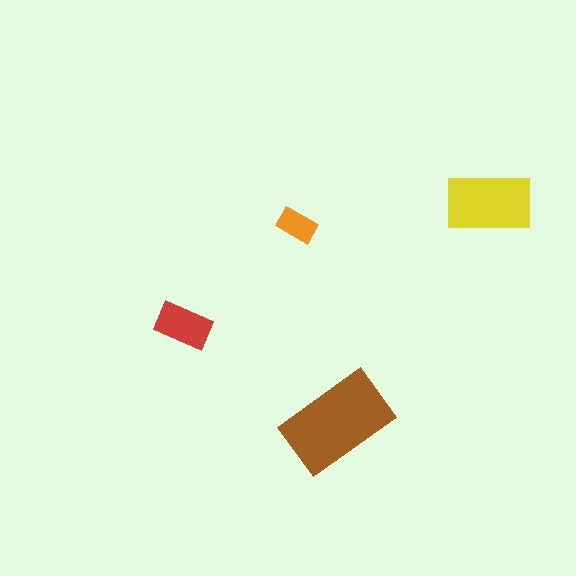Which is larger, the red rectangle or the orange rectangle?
The red one.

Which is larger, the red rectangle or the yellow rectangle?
The yellow one.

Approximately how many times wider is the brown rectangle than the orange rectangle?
About 2.5 times wider.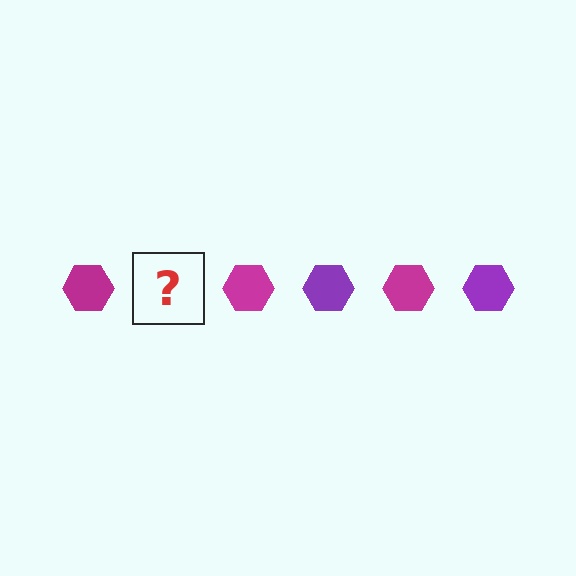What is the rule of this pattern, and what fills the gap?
The rule is that the pattern cycles through magenta, purple hexagons. The gap should be filled with a purple hexagon.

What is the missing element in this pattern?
The missing element is a purple hexagon.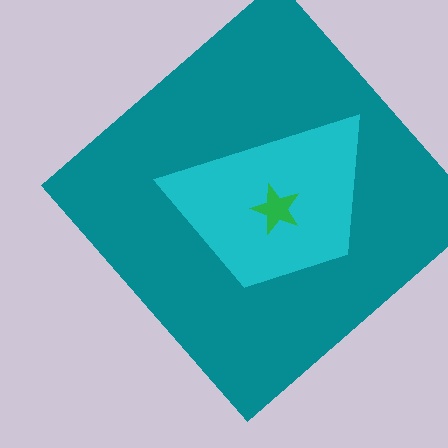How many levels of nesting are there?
3.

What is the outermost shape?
The teal diamond.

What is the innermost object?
The green star.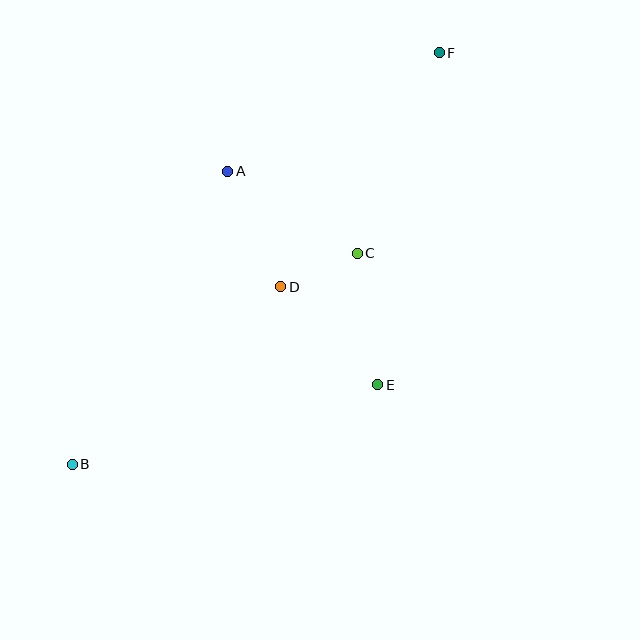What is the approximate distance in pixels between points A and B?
The distance between A and B is approximately 332 pixels.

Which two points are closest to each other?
Points C and D are closest to each other.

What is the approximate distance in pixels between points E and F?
The distance between E and F is approximately 338 pixels.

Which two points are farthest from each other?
Points B and F are farthest from each other.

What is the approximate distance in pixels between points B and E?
The distance between B and E is approximately 315 pixels.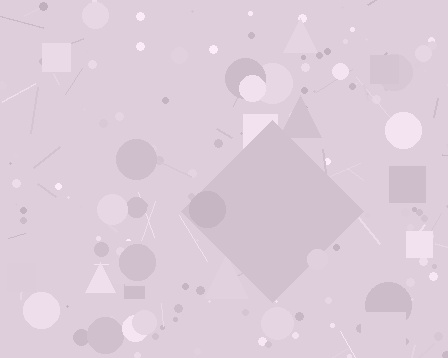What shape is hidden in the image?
A diamond is hidden in the image.